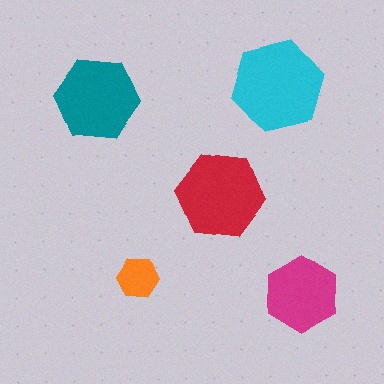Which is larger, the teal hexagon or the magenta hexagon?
The teal one.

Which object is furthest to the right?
The magenta hexagon is rightmost.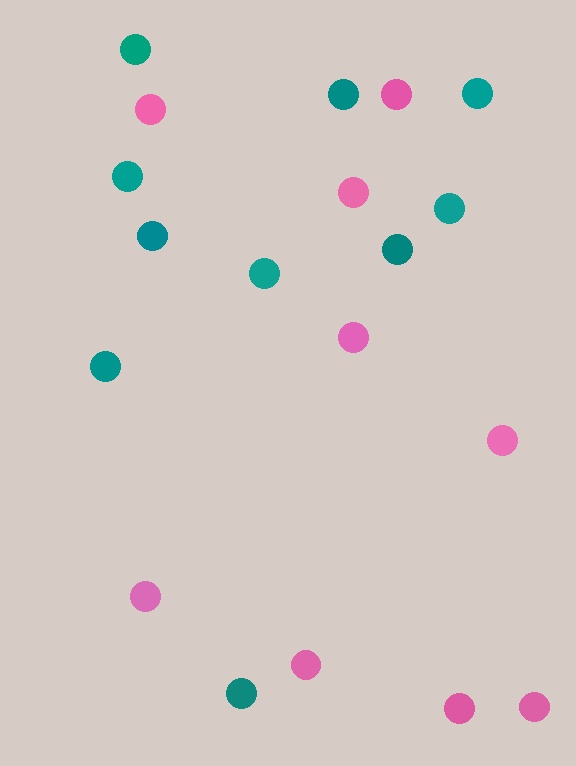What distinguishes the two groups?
There are 2 groups: one group of teal circles (10) and one group of pink circles (9).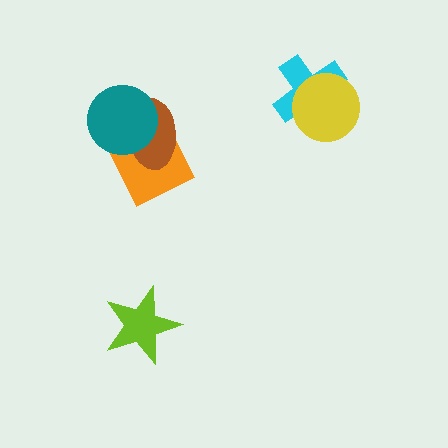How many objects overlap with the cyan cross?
1 object overlaps with the cyan cross.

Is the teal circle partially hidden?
No, no other shape covers it.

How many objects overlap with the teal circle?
2 objects overlap with the teal circle.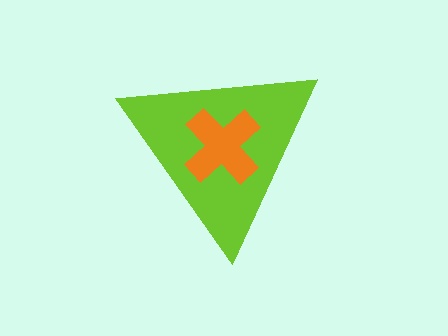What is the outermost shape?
The lime triangle.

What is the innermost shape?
The orange cross.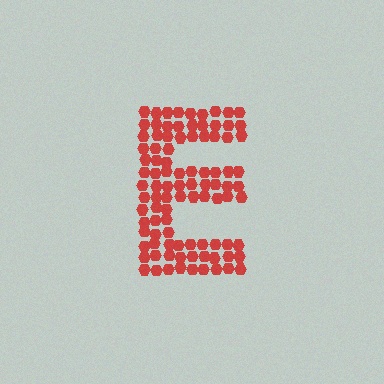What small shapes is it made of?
It is made of small hexagons.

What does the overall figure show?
The overall figure shows the letter E.